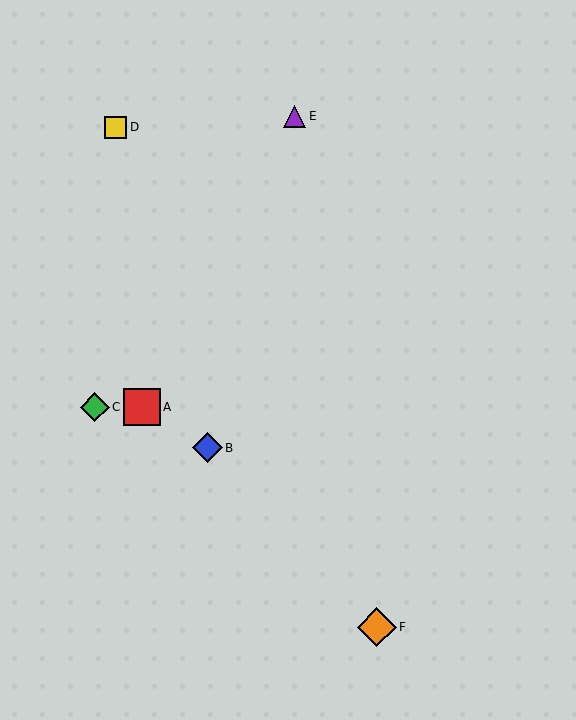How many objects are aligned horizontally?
2 objects (A, C) are aligned horizontally.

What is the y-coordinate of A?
Object A is at y≈407.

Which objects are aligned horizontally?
Objects A, C are aligned horizontally.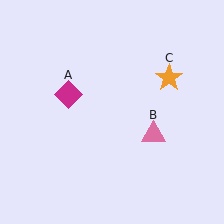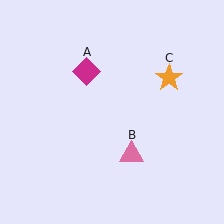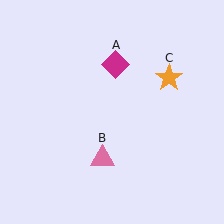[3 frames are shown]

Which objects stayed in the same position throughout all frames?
Orange star (object C) remained stationary.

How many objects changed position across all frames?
2 objects changed position: magenta diamond (object A), pink triangle (object B).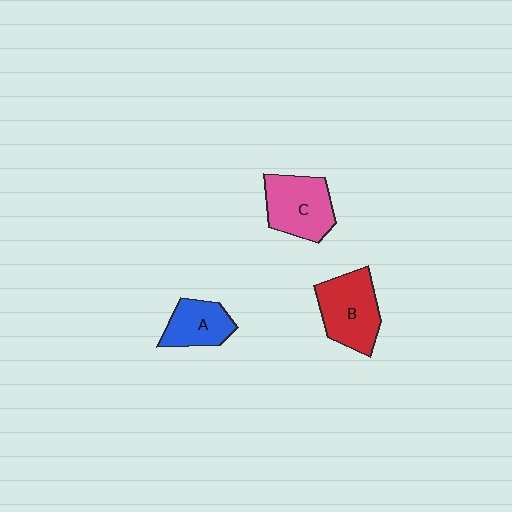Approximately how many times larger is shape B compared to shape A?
Approximately 1.5 times.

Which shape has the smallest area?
Shape A (blue).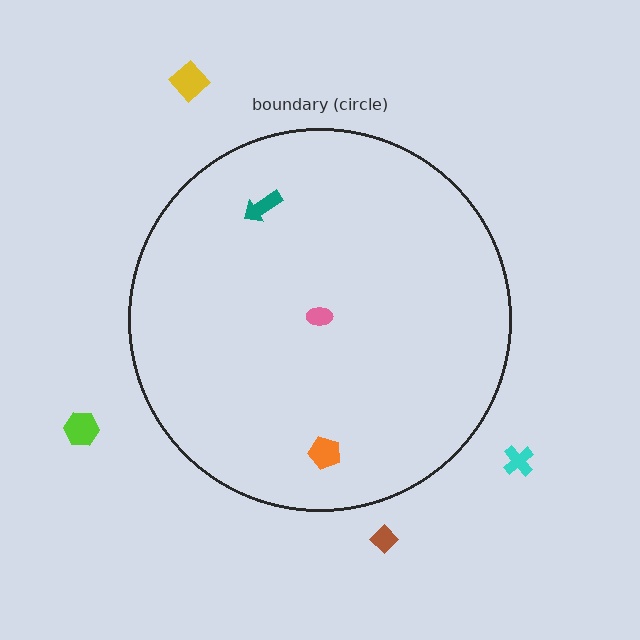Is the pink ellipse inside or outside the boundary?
Inside.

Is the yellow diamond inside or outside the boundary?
Outside.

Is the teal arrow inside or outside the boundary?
Inside.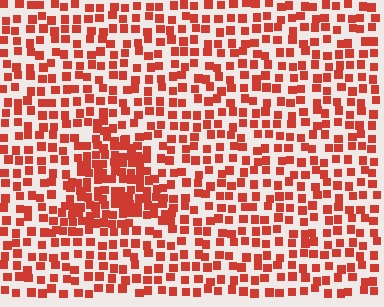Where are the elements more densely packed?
The elements are more densely packed inside the triangle boundary.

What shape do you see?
I see a triangle.